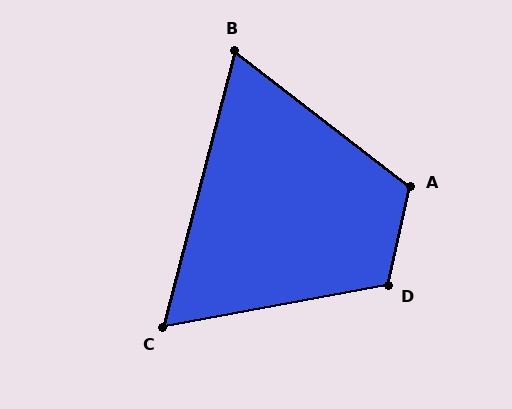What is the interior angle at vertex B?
Approximately 67 degrees (acute).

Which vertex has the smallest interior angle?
C, at approximately 65 degrees.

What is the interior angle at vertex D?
Approximately 113 degrees (obtuse).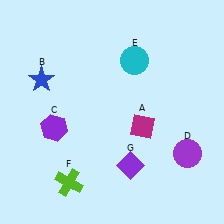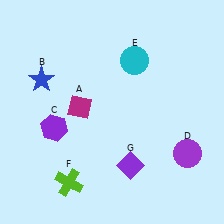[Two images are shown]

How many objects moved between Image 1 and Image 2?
1 object moved between the two images.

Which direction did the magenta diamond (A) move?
The magenta diamond (A) moved left.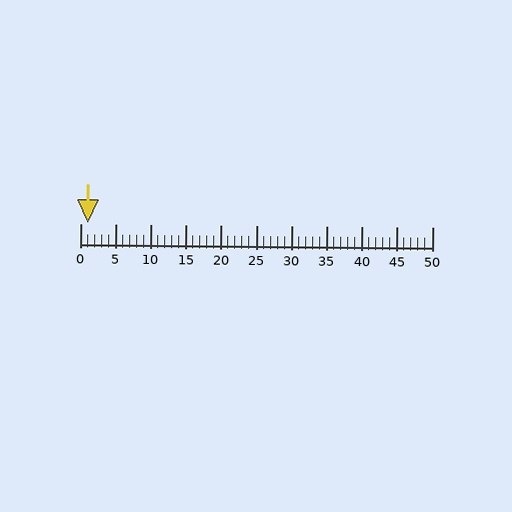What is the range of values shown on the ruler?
The ruler shows values from 0 to 50.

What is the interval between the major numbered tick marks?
The major tick marks are spaced 5 units apart.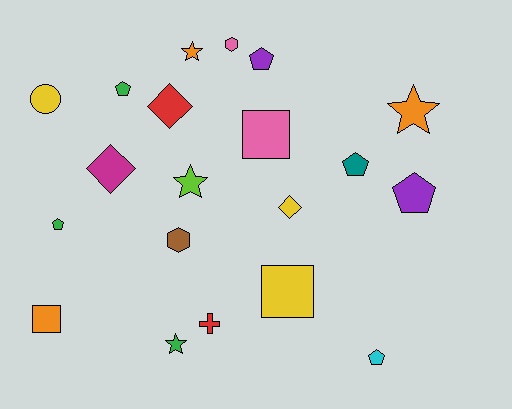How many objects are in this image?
There are 20 objects.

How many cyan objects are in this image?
There is 1 cyan object.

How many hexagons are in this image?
There are 2 hexagons.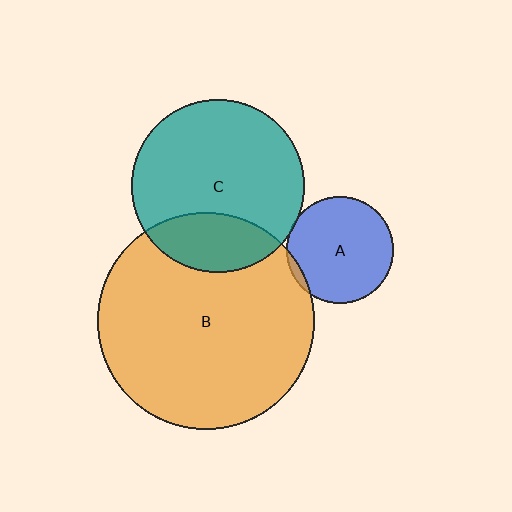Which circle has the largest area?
Circle B (orange).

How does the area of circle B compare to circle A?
Approximately 4.1 times.